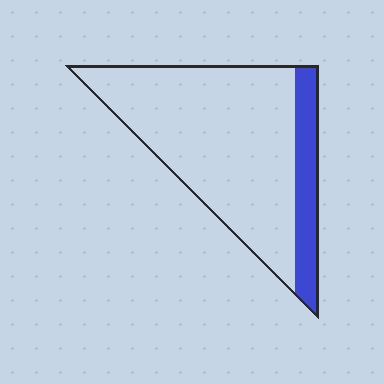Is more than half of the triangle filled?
No.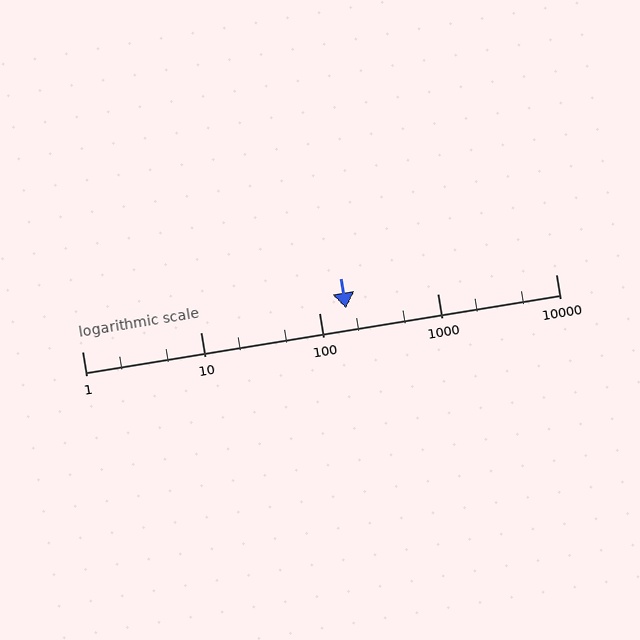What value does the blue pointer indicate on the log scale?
The pointer indicates approximately 170.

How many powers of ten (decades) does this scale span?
The scale spans 4 decades, from 1 to 10000.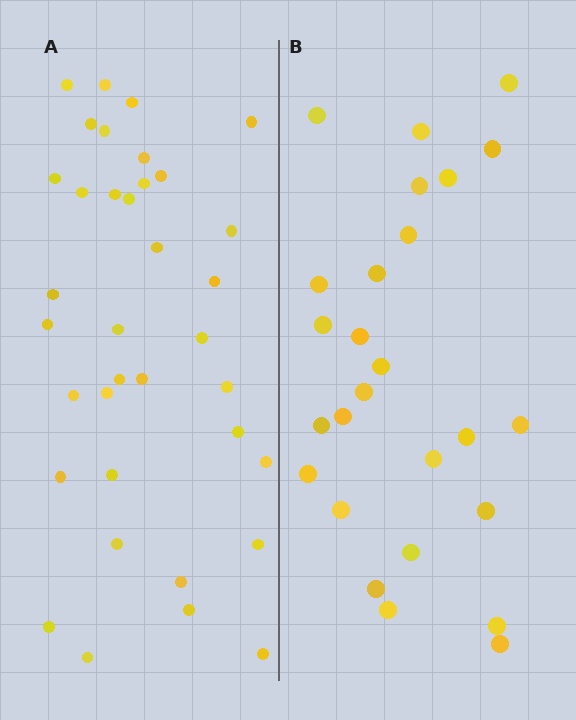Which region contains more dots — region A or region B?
Region A (the left region) has more dots.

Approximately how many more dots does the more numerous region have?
Region A has roughly 10 or so more dots than region B.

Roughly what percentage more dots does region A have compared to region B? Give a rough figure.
About 40% more.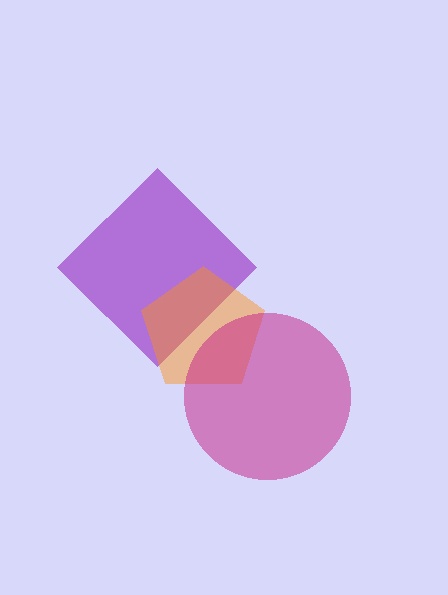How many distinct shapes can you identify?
There are 3 distinct shapes: a purple diamond, an orange pentagon, a magenta circle.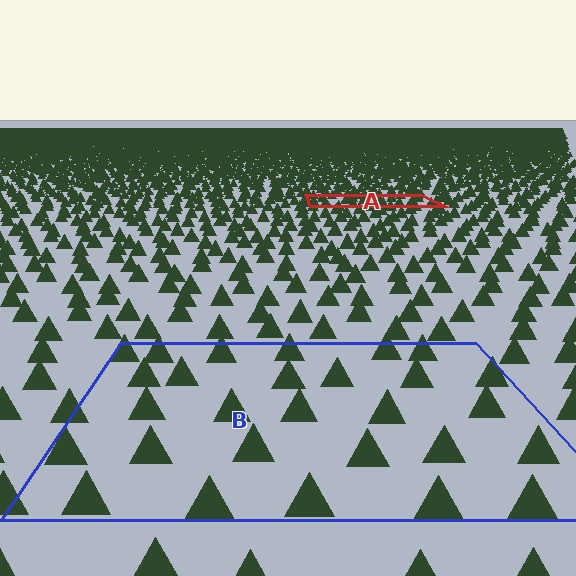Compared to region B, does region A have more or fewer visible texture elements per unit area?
Region A has more texture elements per unit area — they are packed more densely because it is farther away.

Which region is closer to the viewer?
Region B is closer. The texture elements there are larger and more spread out.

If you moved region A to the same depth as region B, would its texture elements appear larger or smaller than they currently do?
They would appear larger. At a closer depth, the same texture elements are projected at a bigger on-screen size.